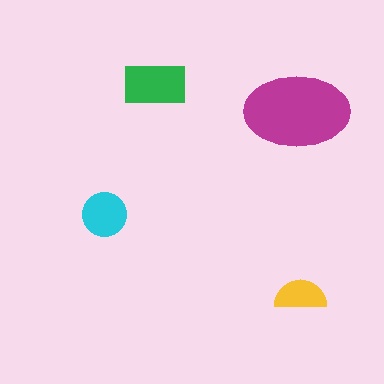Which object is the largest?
The magenta ellipse.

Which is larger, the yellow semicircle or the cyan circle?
The cyan circle.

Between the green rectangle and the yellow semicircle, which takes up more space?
The green rectangle.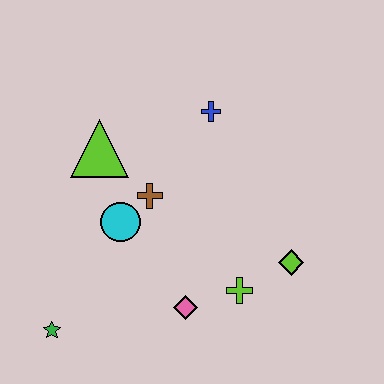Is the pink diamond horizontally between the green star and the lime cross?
Yes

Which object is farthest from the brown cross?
The green star is farthest from the brown cross.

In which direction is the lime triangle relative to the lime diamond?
The lime triangle is to the left of the lime diamond.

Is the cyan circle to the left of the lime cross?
Yes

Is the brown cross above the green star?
Yes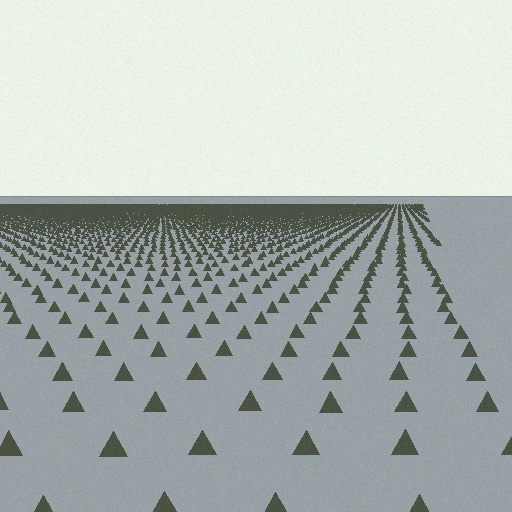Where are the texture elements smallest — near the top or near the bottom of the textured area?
Near the top.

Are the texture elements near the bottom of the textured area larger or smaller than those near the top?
Larger. Near the bottom, elements are closer to the viewer and appear at a bigger on-screen size.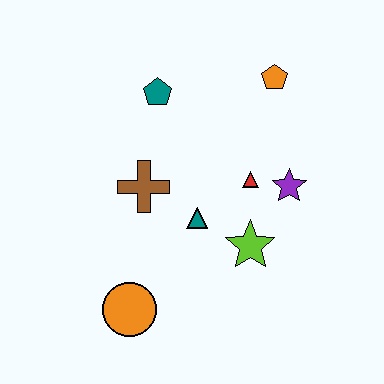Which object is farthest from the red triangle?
The orange circle is farthest from the red triangle.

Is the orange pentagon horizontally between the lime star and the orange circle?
No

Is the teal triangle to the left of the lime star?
Yes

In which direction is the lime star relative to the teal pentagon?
The lime star is below the teal pentagon.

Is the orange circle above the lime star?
No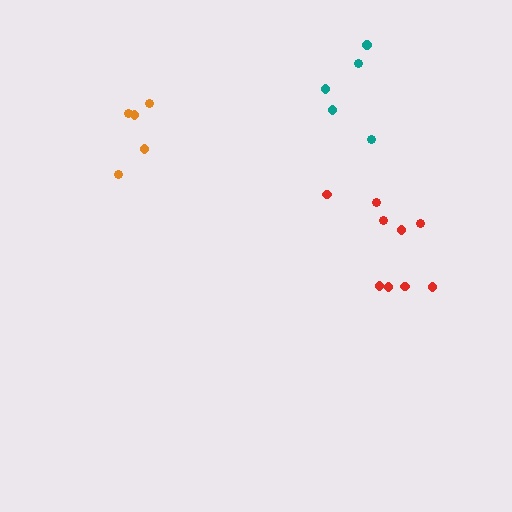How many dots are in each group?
Group 1: 9 dots, Group 2: 5 dots, Group 3: 5 dots (19 total).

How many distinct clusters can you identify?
There are 3 distinct clusters.